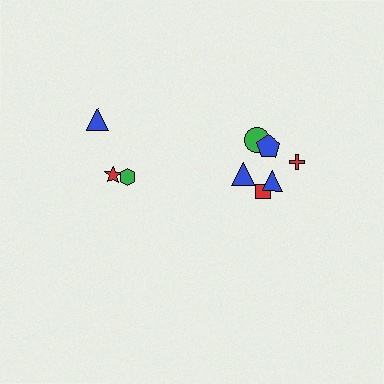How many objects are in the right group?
There are 6 objects.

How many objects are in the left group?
There are 3 objects.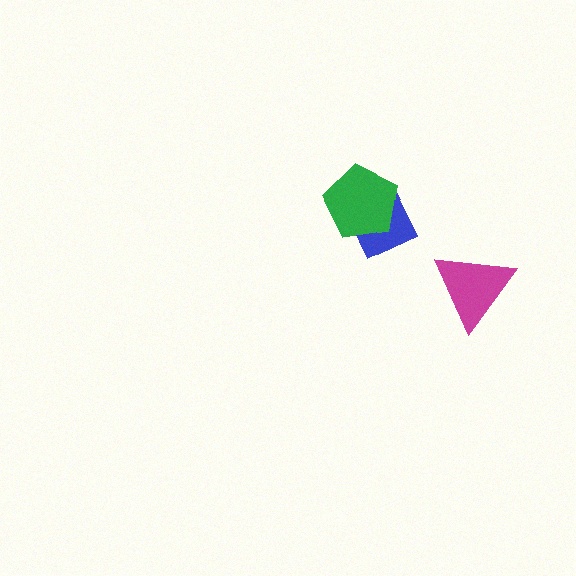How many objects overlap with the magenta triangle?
0 objects overlap with the magenta triangle.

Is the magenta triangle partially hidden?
No, no other shape covers it.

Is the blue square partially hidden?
Yes, it is partially covered by another shape.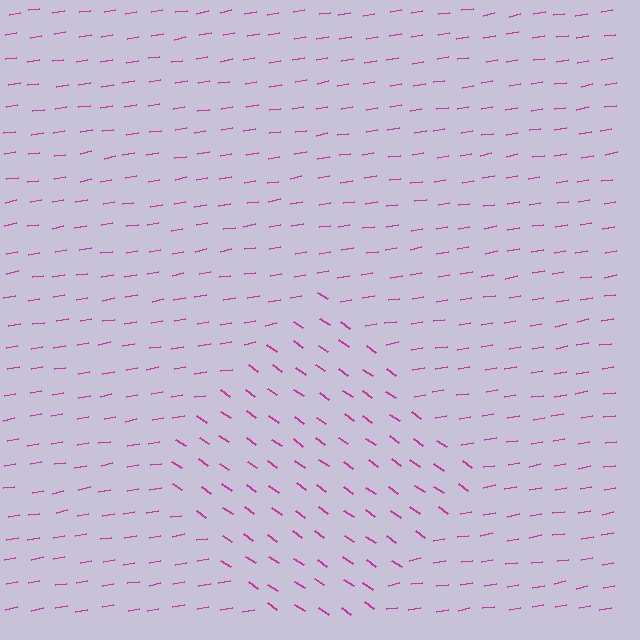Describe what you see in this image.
The image is filled with small magenta line segments. A diamond region in the image has lines oriented differently from the surrounding lines, creating a visible texture boundary.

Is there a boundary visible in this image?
Yes, there is a texture boundary formed by a change in line orientation.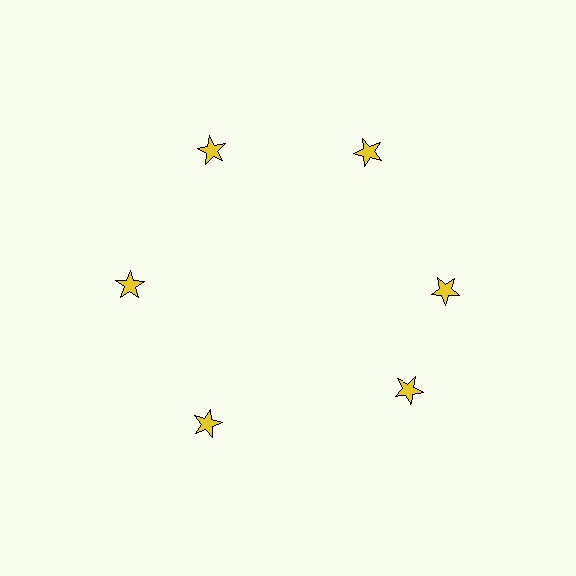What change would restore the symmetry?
The symmetry would be restored by rotating it back into even spacing with its neighbors so that all 6 stars sit at equal angles and equal distance from the center.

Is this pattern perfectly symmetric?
No. The 6 yellow stars are arranged in a ring, but one element near the 5 o'clock position is rotated out of alignment along the ring, breaking the 6-fold rotational symmetry.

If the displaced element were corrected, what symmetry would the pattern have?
It would have 6-fold rotational symmetry — the pattern would map onto itself every 60 degrees.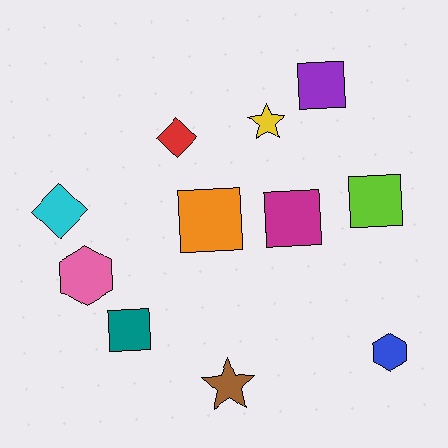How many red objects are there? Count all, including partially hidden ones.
There is 1 red object.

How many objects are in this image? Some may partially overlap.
There are 11 objects.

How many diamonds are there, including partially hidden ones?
There are 2 diamonds.